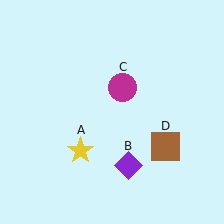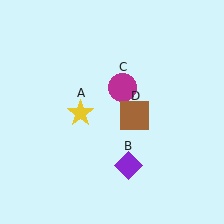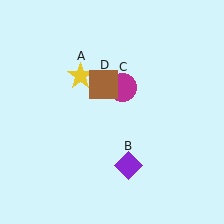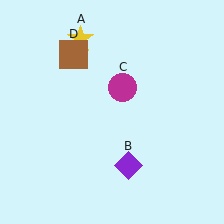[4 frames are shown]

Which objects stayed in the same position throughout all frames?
Purple diamond (object B) and magenta circle (object C) remained stationary.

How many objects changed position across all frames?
2 objects changed position: yellow star (object A), brown square (object D).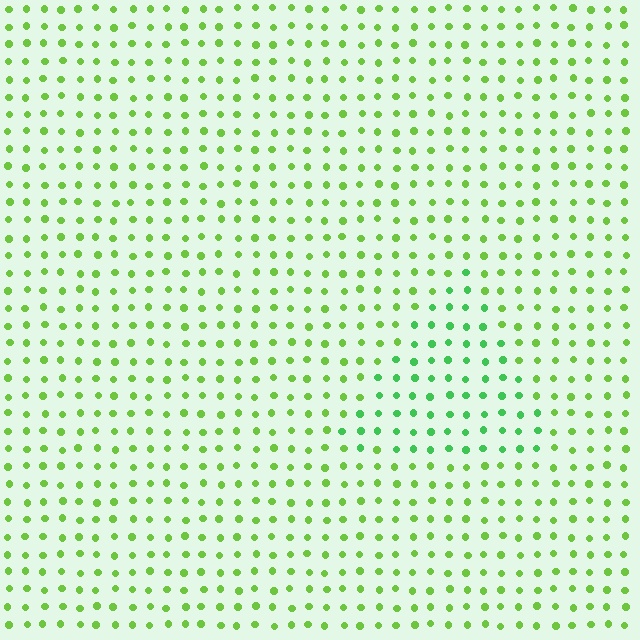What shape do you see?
I see a triangle.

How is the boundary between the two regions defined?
The boundary is defined purely by a slight shift in hue (about 31 degrees). Spacing, size, and orientation are identical on both sides.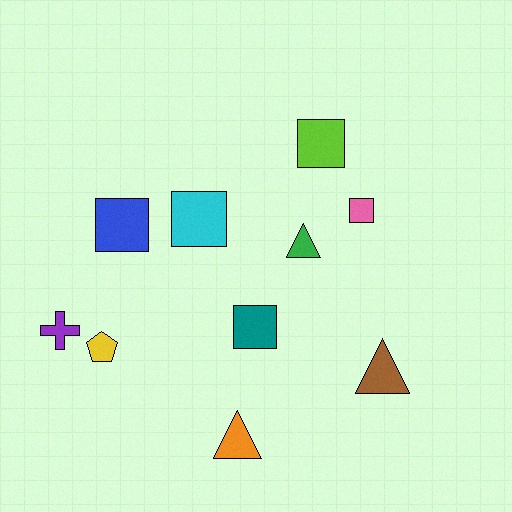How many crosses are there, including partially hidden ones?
There is 1 cross.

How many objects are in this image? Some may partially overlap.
There are 10 objects.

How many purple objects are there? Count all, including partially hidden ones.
There is 1 purple object.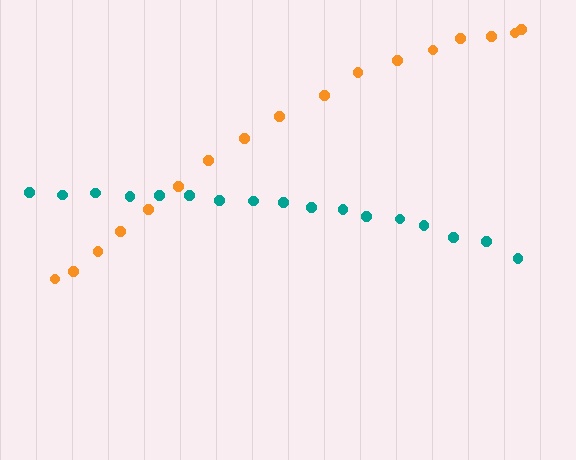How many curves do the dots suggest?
There are 2 distinct paths.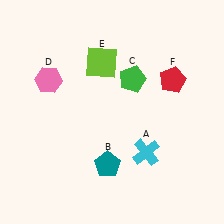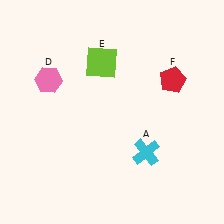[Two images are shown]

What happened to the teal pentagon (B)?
The teal pentagon (B) was removed in Image 2. It was in the bottom-left area of Image 1.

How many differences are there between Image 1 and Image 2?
There are 2 differences between the two images.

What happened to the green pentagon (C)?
The green pentagon (C) was removed in Image 2. It was in the top-right area of Image 1.